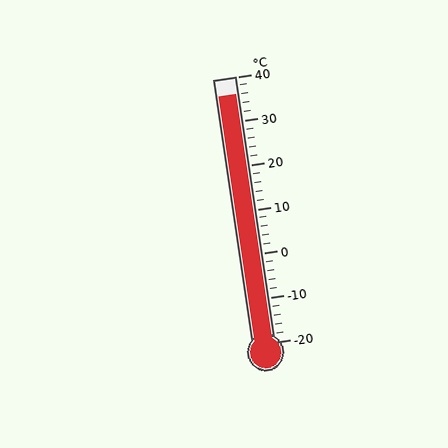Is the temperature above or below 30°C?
The temperature is above 30°C.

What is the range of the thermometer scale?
The thermometer scale ranges from -20°C to 40°C.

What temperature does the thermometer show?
The thermometer shows approximately 36°C.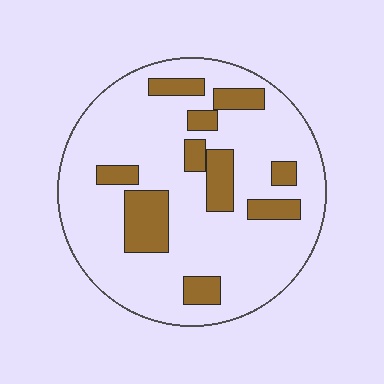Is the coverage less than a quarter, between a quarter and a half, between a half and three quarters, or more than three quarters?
Less than a quarter.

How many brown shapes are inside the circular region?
10.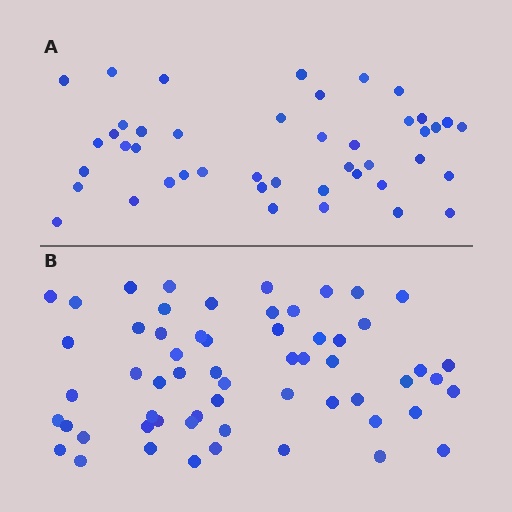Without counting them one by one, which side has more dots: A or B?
Region B (the bottom region) has more dots.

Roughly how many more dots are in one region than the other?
Region B has approximately 15 more dots than region A.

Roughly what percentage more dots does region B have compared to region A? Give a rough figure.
About 35% more.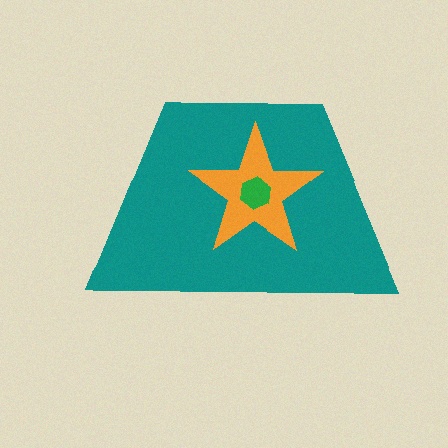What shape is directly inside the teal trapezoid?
The orange star.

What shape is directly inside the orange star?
The green hexagon.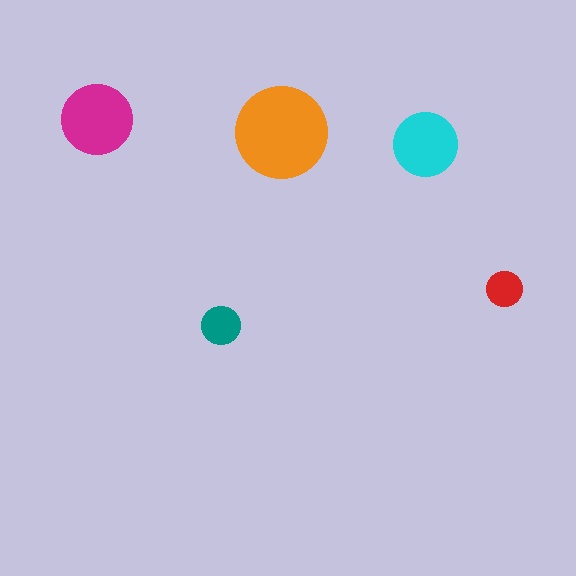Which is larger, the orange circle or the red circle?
The orange one.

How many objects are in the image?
There are 5 objects in the image.